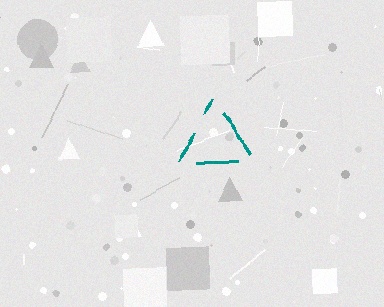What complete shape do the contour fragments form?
The contour fragments form a triangle.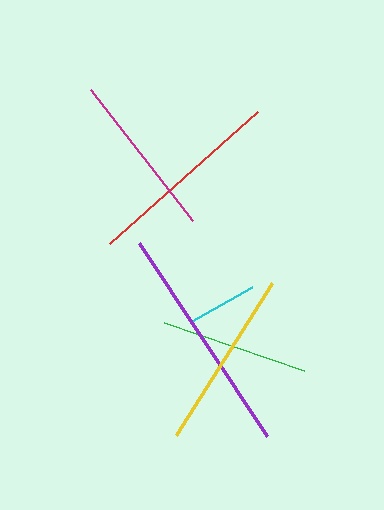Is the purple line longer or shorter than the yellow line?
The purple line is longer than the yellow line.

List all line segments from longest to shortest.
From longest to shortest: purple, red, yellow, magenta, green, cyan.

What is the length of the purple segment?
The purple segment is approximately 232 pixels long.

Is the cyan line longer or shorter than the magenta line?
The magenta line is longer than the cyan line.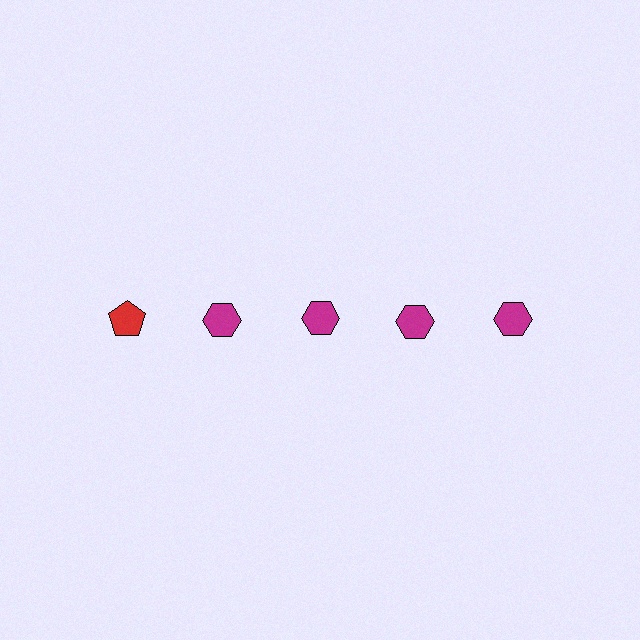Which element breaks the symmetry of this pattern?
The red pentagon in the top row, leftmost column breaks the symmetry. All other shapes are magenta hexagons.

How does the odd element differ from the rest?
It differs in both color (red instead of magenta) and shape (pentagon instead of hexagon).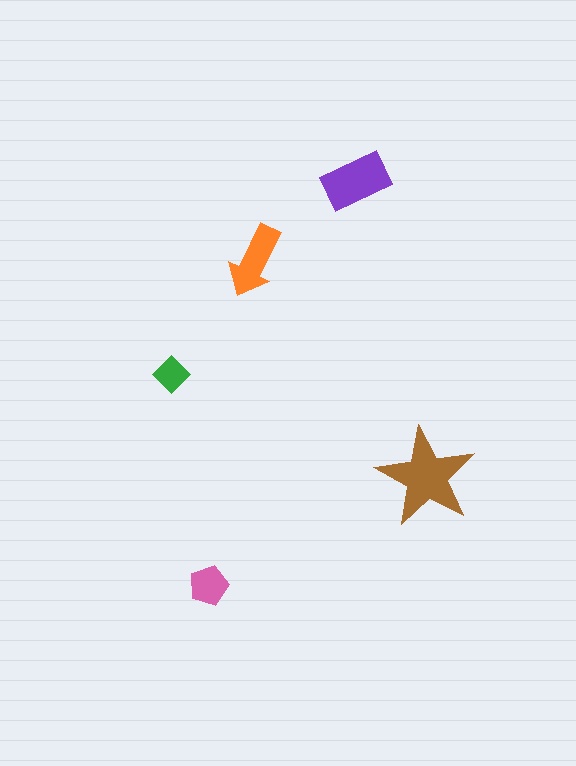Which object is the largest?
The brown star.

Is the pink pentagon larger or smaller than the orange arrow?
Smaller.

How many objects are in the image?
There are 5 objects in the image.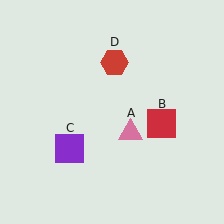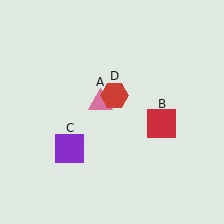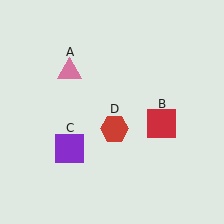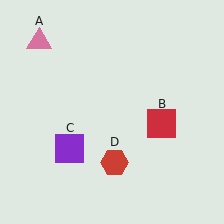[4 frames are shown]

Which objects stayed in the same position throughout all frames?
Red square (object B) and purple square (object C) remained stationary.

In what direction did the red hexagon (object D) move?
The red hexagon (object D) moved down.